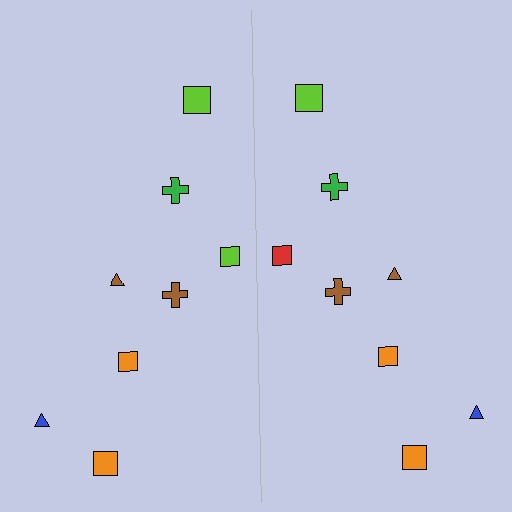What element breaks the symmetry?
The red square on the right side breaks the symmetry — its mirror counterpart is lime.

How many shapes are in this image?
There are 16 shapes in this image.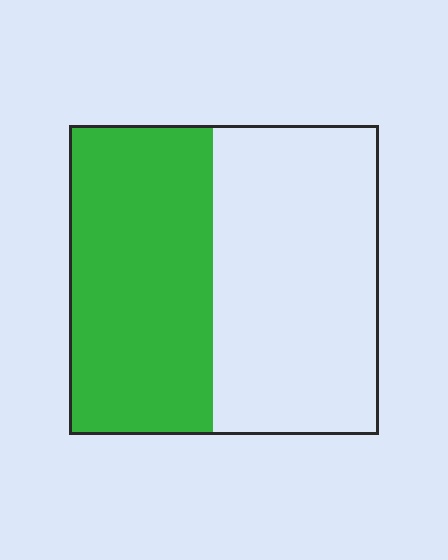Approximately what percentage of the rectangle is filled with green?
Approximately 45%.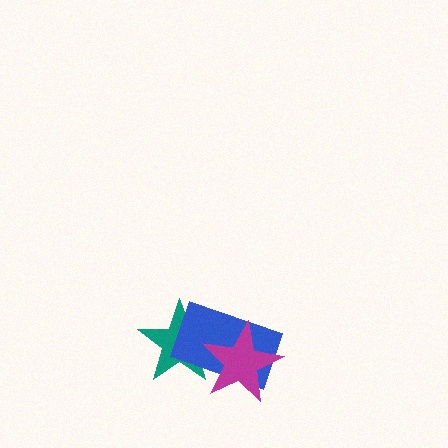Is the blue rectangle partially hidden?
Yes, it is partially covered by another shape.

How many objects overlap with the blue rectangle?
2 objects overlap with the blue rectangle.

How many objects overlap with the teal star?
2 objects overlap with the teal star.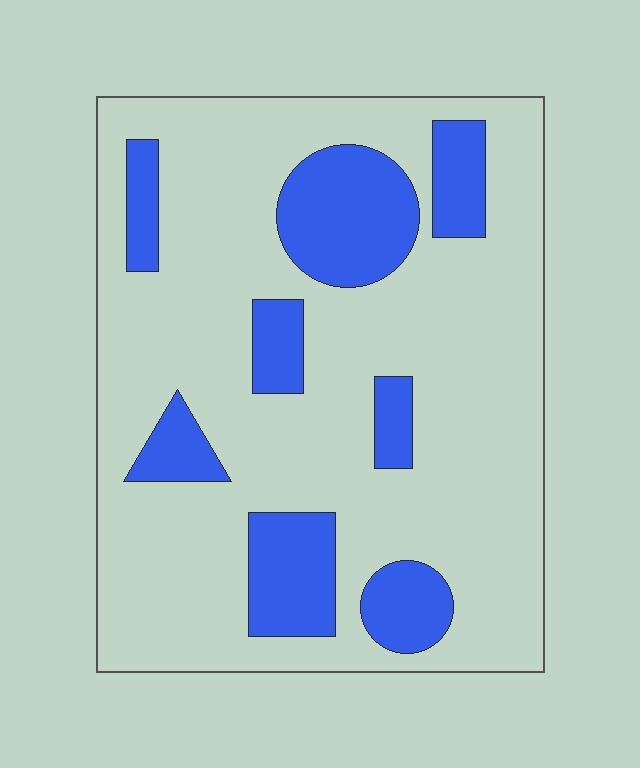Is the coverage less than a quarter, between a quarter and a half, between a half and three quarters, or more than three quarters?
Less than a quarter.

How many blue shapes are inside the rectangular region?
8.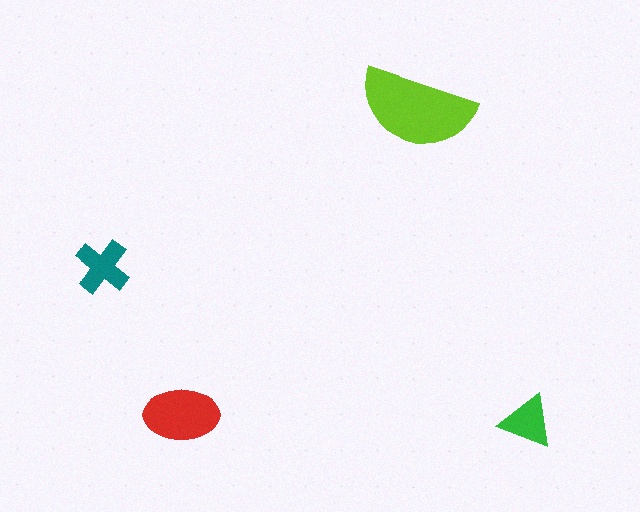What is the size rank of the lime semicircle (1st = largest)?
1st.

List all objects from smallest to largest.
The green triangle, the teal cross, the red ellipse, the lime semicircle.